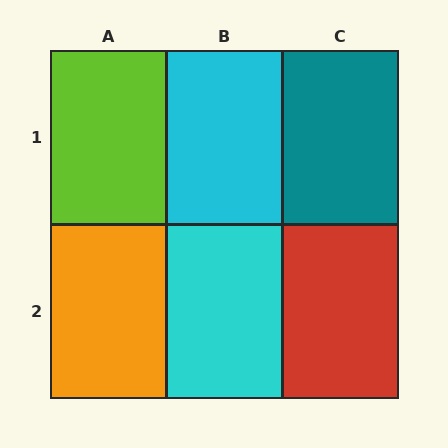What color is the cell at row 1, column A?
Lime.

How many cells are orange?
1 cell is orange.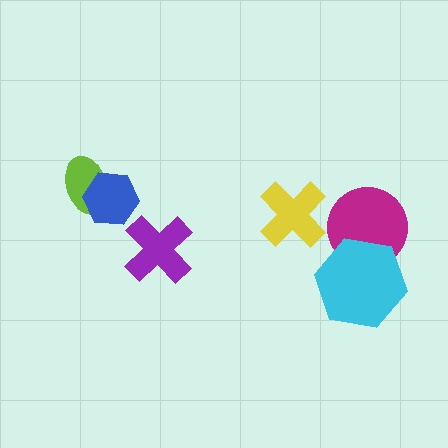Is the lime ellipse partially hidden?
Yes, it is partially covered by another shape.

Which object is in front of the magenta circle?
The cyan hexagon is in front of the magenta circle.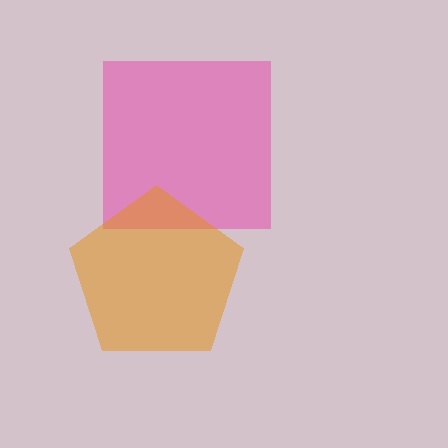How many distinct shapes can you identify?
There are 2 distinct shapes: a pink square, an orange pentagon.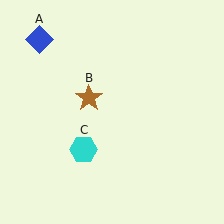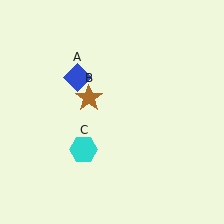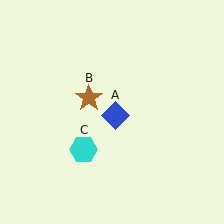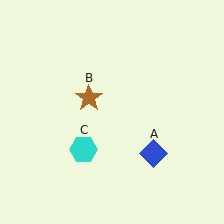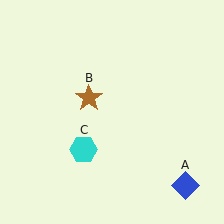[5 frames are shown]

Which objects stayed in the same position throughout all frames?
Brown star (object B) and cyan hexagon (object C) remained stationary.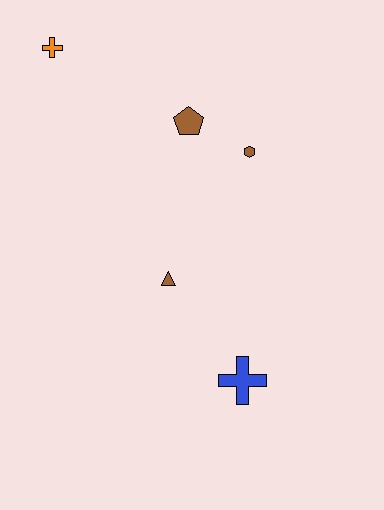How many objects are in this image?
There are 5 objects.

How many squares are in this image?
There are no squares.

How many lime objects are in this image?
There are no lime objects.